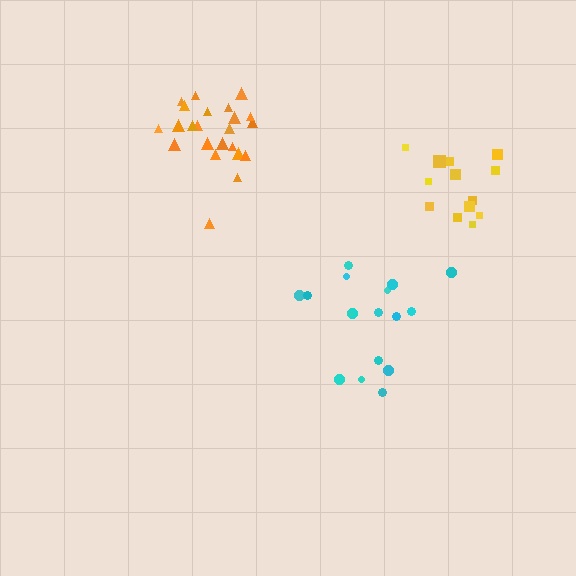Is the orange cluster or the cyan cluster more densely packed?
Orange.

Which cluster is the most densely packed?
Orange.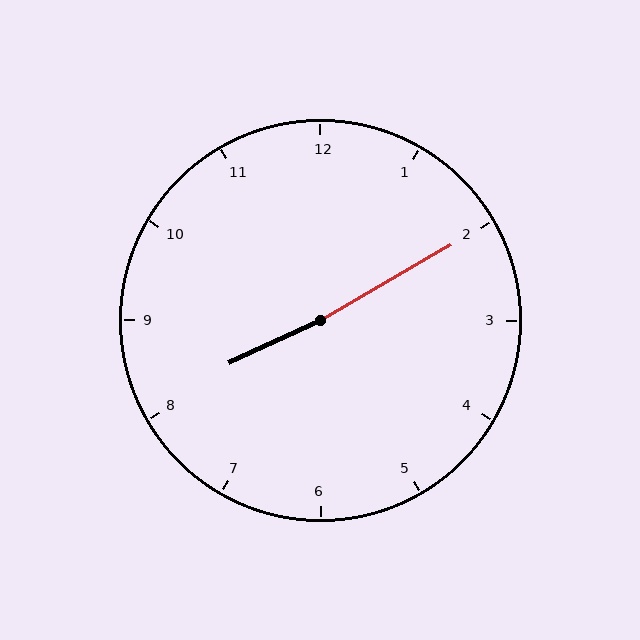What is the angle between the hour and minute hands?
Approximately 175 degrees.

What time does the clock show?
8:10.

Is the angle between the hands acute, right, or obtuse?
It is obtuse.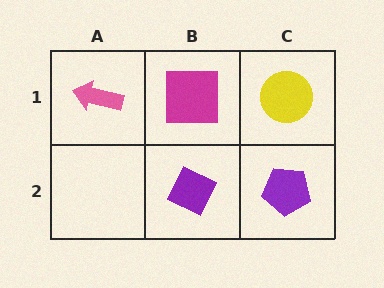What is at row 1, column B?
A magenta square.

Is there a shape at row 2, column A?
No, that cell is empty.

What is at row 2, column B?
A purple diamond.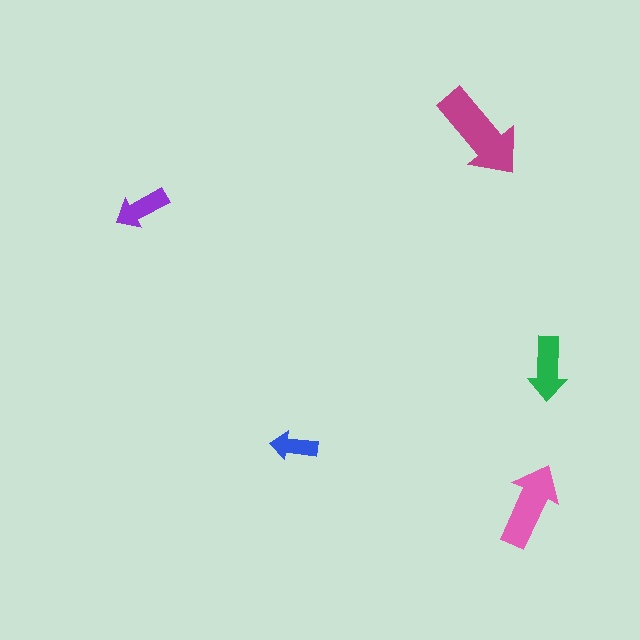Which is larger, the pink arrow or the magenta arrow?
The magenta one.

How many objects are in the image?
There are 5 objects in the image.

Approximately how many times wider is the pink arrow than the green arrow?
About 1.5 times wider.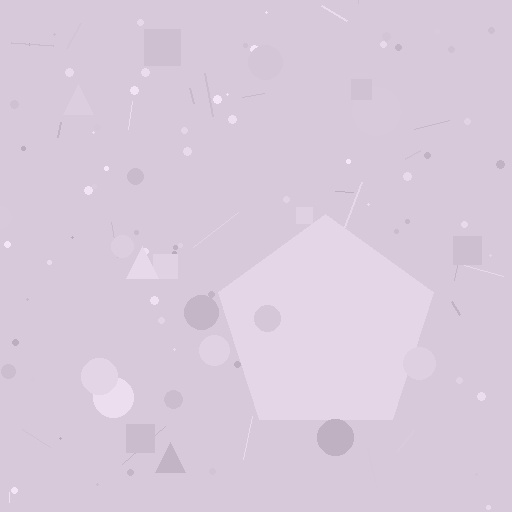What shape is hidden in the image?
A pentagon is hidden in the image.